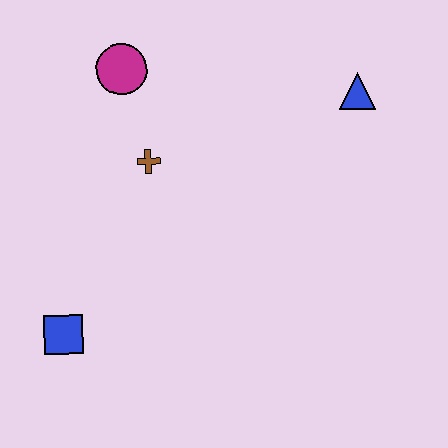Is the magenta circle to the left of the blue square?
No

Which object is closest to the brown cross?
The magenta circle is closest to the brown cross.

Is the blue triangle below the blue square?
No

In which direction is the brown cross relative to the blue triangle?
The brown cross is to the left of the blue triangle.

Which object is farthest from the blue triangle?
The blue square is farthest from the blue triangle.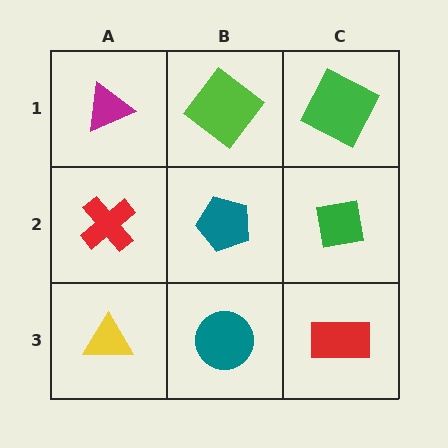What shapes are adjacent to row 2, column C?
A green square (row 1, column C), a red rectangle (row 3, column C), a teal pentagon (row 2, column B).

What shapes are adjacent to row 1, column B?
A teal pentagon (row 2, column B), a magenta triangle (row 1, column A), a green square (row 1, column C).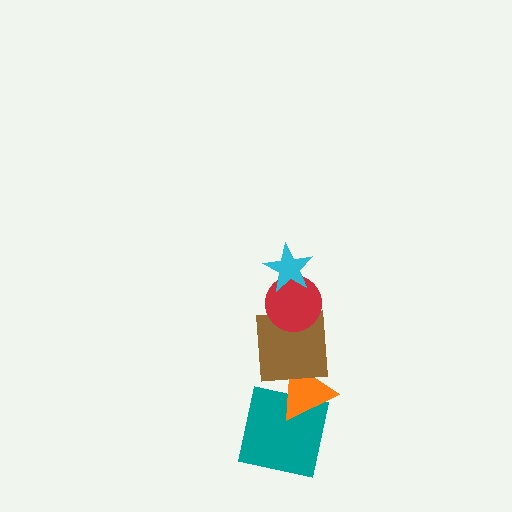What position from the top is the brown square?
The brown square is 3rd from the top.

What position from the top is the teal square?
The teal square is 5th from the top.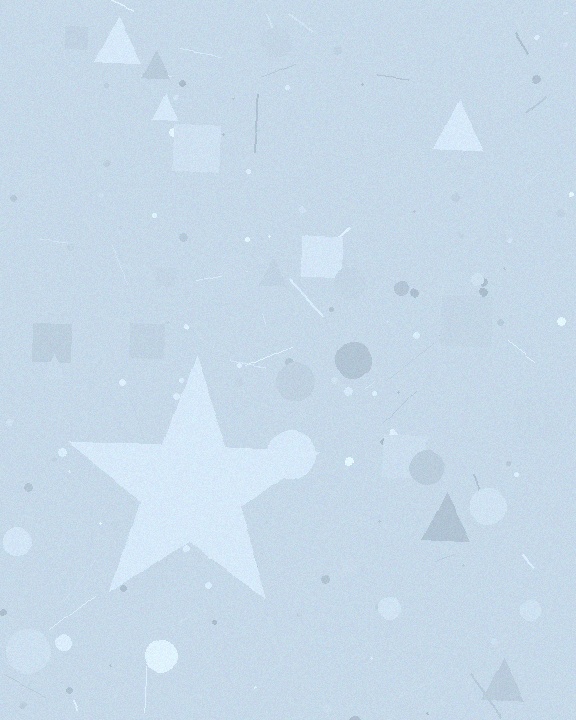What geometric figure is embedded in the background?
A star is embedded in the background.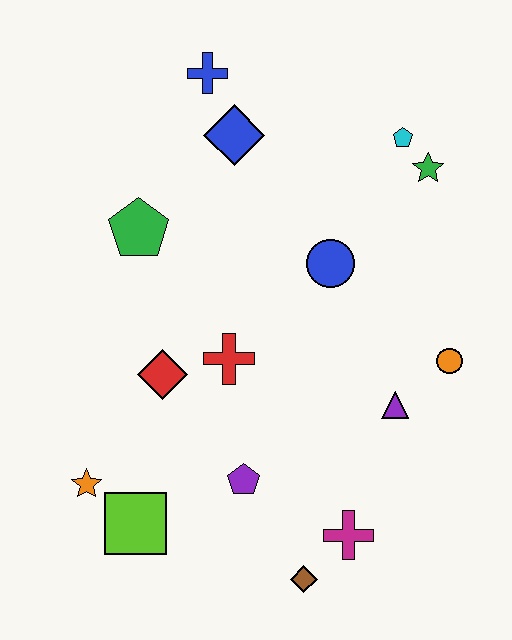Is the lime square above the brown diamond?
Yes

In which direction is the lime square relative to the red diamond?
The lime square is below the red diamond.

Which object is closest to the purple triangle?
The orange circle is closest to the purple triangle.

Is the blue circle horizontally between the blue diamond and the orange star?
No